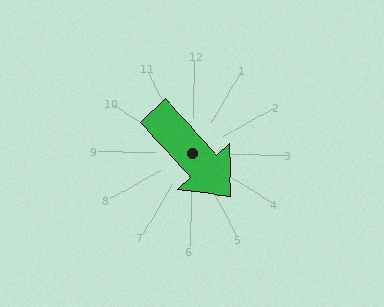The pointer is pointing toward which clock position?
Roughly 5 o'clock.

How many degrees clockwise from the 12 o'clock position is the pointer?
Approximately 136 degrees.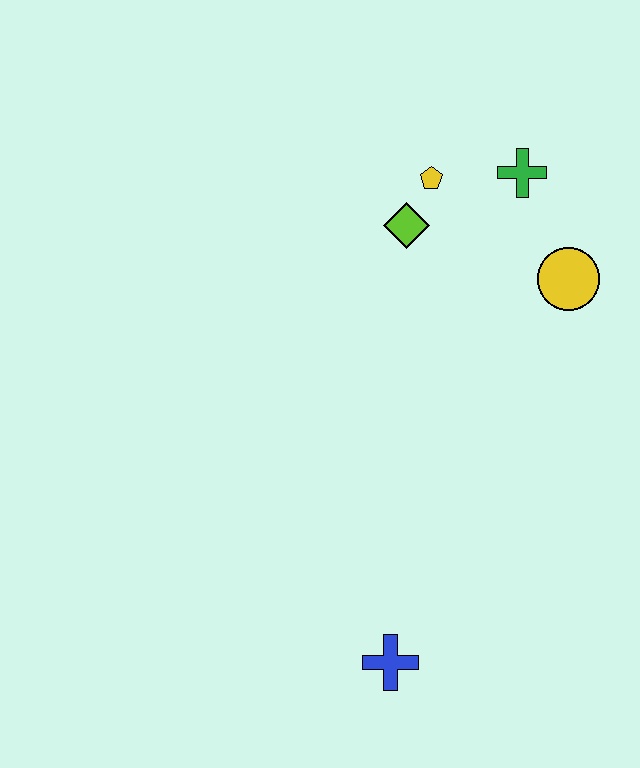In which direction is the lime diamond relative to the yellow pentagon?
The lime diamond is below the yellow pentagon.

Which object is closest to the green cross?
The yellow pentagon is closest to the green cross.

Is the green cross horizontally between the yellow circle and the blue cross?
Yes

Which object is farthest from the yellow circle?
The blue cross is farthest from the yellow circle.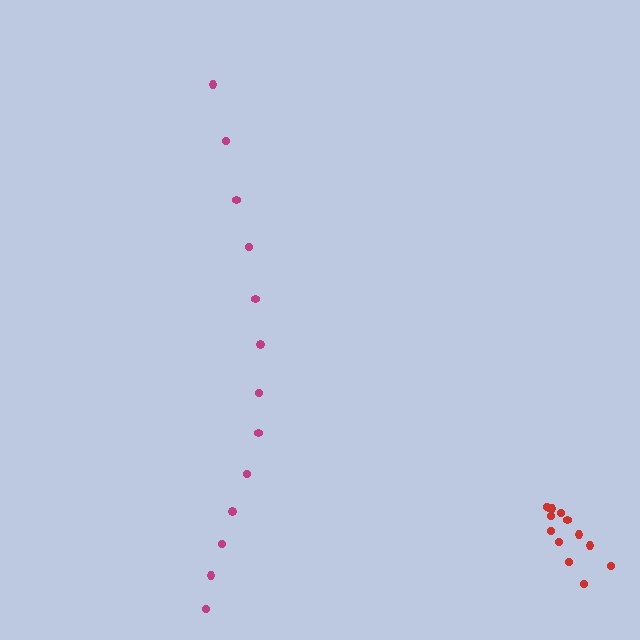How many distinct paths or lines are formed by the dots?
There are 2 distinct paths.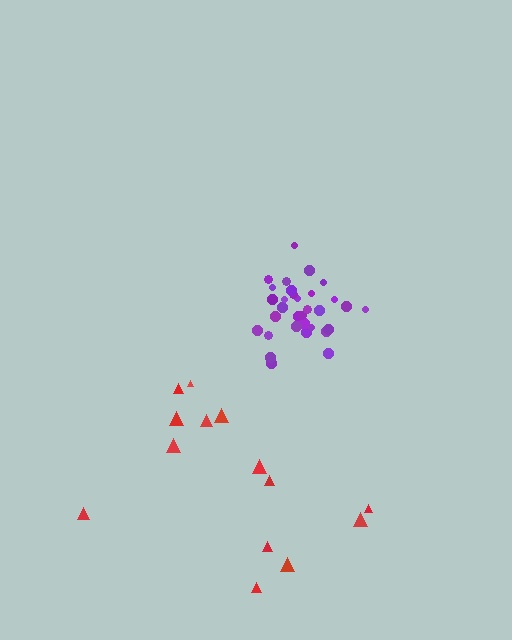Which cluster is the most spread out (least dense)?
Red.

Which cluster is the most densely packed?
Purple.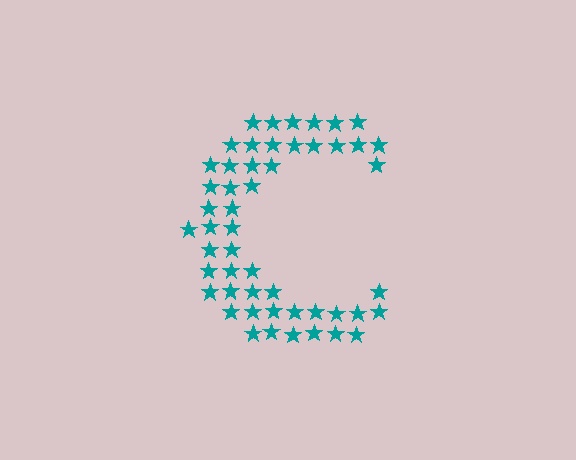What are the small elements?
The small elements are stars.